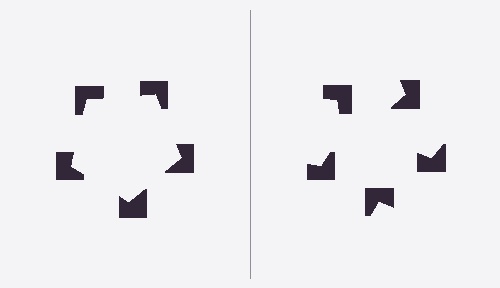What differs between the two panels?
The notched squares are positioned identically on both sides; only the wedge orientations differ. On the left they align to a pentagon; on the right they are misaligned.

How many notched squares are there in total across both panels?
10 — 5 on each side.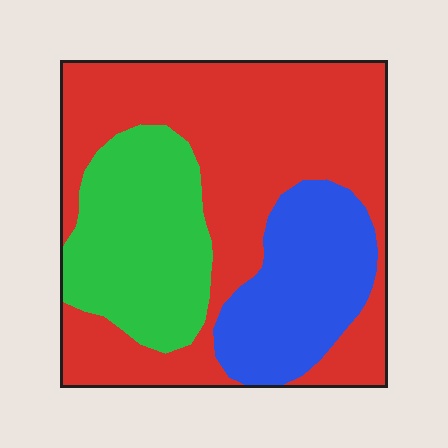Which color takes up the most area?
Red, at roughly 55%.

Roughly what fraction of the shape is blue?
Blue covers 21% of the shape.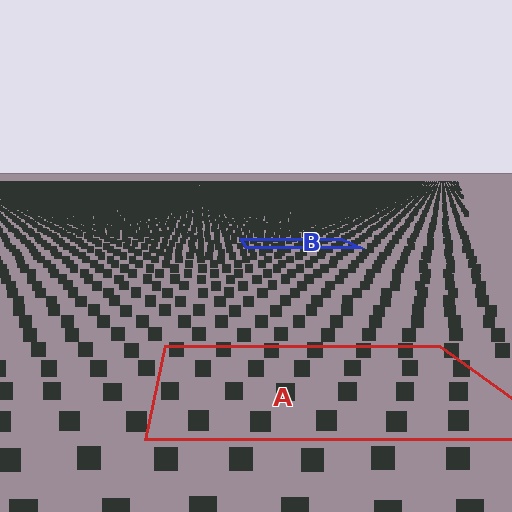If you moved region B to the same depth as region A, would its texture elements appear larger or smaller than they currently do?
They would appear larger. At a closer depth, the same texture elements are projected at a bigger on-screen size.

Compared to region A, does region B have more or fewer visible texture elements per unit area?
Region B has more texture elements per unit area — they are packed more densely because it is farther away.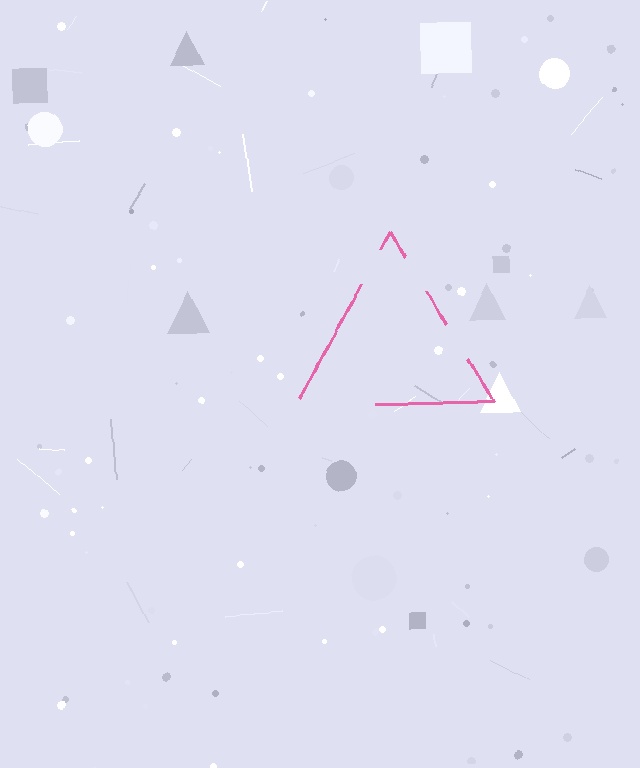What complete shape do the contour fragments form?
The contour fragments form a triangle.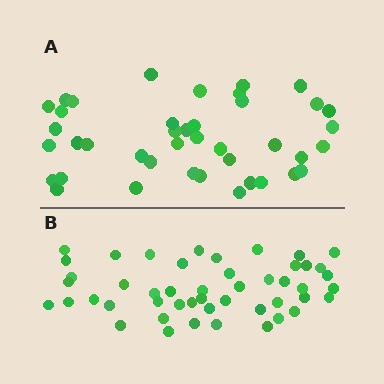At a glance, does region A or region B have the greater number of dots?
Region B (the bottom region) has more dots.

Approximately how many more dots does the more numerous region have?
Region B has roughly 8 or so more dots than region A.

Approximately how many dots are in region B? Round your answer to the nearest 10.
About 50 dots. (The exact count is 48, which rounds to 50.)